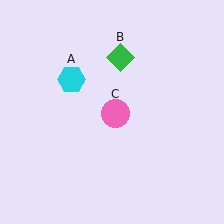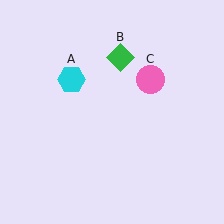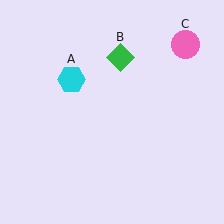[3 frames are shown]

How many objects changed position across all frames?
1 object changed position: pink circle (object C).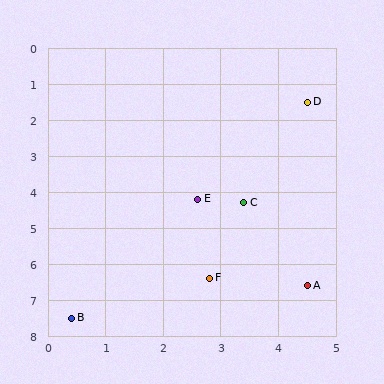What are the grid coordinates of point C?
Point C is at approximately (3.4, 4.3).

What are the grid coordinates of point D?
Point D is at approximately (4.5, 1.5).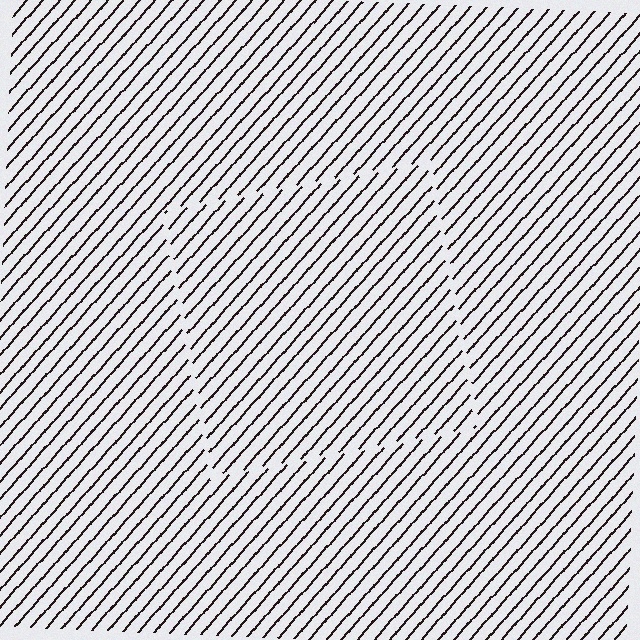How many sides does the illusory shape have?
4 sides — the line-ends trace a square.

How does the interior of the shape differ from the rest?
The interior of the shape contains the same grating, shifted by half a period — the contour is defined by the phase discontinuity where line-ends from the inner and outer gratings abut.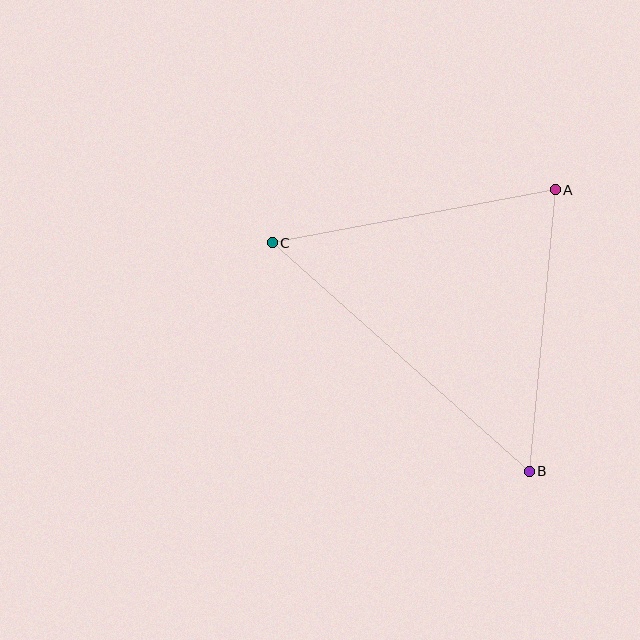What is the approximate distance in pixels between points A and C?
The distance between A and C is approximately 288 pixels.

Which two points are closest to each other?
Points A and B are closest to each other.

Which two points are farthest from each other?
Points B and C are farthest from each other.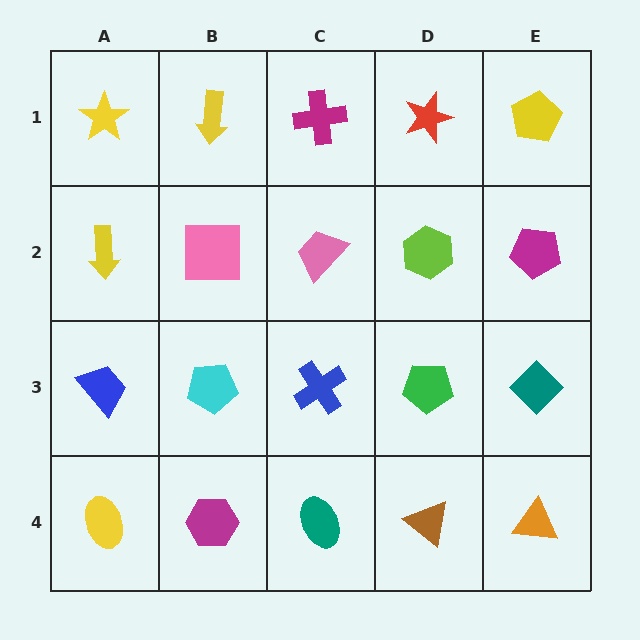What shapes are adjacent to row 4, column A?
A blue trapezoid (row 3, column A), a magenta hexagon (row 4, column B).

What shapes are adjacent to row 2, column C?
A magenta cross (row 1, column C), a blue cross (row 3, column C), a pink square (row 2, column B), a lime hexagon (row 2, column D).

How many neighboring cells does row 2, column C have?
4.